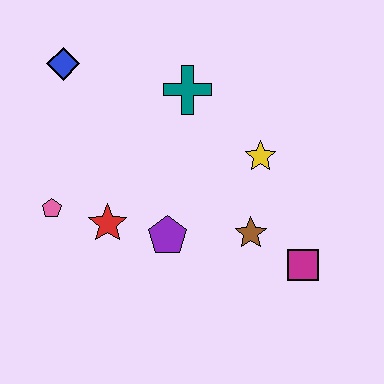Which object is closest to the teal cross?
The yellow star is closest to the teal cross.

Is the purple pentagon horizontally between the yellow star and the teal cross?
No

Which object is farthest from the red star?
The magenta square is farthest from the red star.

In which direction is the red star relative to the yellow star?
The red star is to the left of the yellow star.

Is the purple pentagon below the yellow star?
Yes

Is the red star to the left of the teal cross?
Yes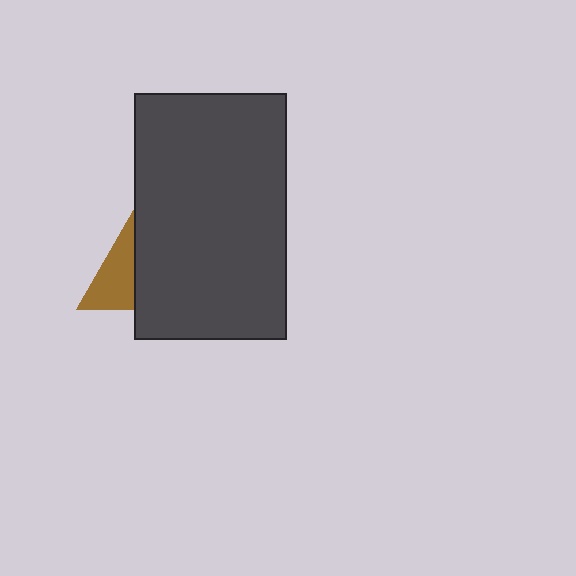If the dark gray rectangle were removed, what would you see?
You would see the complete brown triangle.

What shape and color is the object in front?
The object in front is a dark gray rectangle.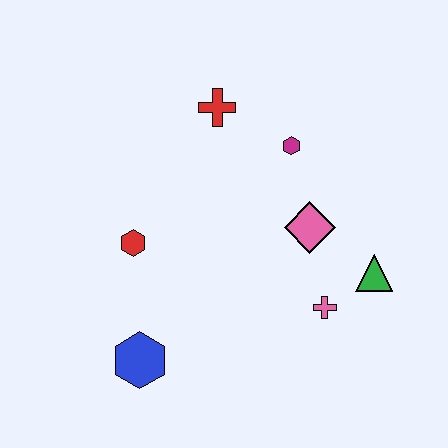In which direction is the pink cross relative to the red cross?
The pink cross is below the red cross.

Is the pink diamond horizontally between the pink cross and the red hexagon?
Yes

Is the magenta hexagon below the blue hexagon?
No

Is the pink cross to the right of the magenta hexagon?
Yes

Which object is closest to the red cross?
The magenta hexagon is closest to the red cross.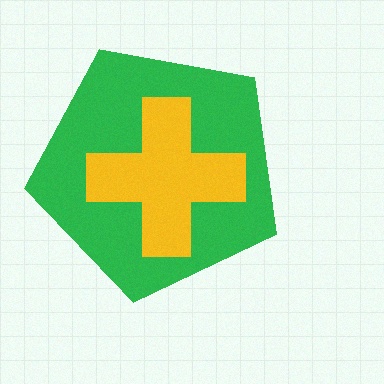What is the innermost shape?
The yellow cross.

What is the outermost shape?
The green pentagon.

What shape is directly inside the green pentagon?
The yellow cross.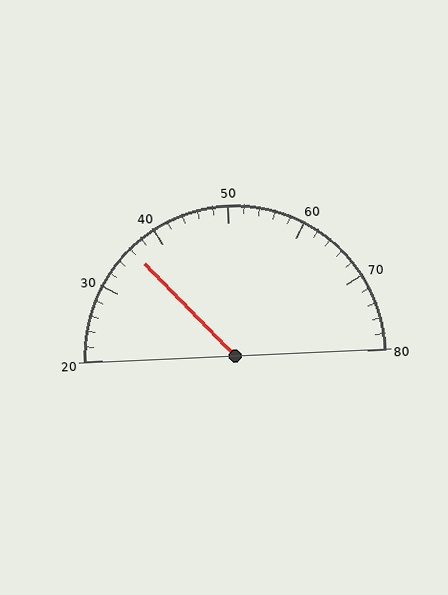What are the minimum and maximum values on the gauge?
The gauge ranges from 20 to 80.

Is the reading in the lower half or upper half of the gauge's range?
The reading is in the lower half of the range (20 to 80).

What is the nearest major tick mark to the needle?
The nearest major tick mark is 40.